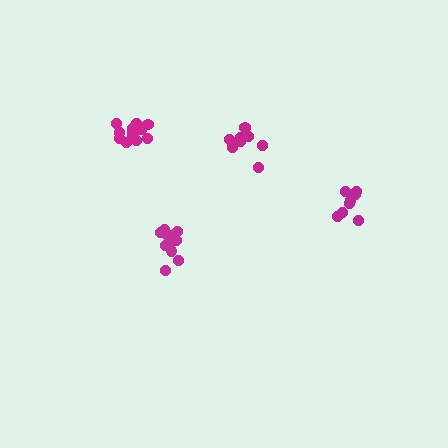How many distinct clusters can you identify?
There are 4 distinct clusters.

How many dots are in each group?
Group 1: 8 dots, Group 2: 8 dots, Group 3: 13 dots, Group 4: 12 dots (41 total).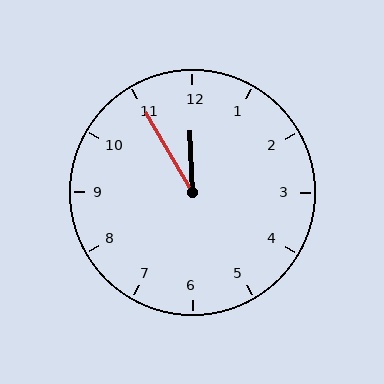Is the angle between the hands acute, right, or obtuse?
It is acute.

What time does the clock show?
11:55.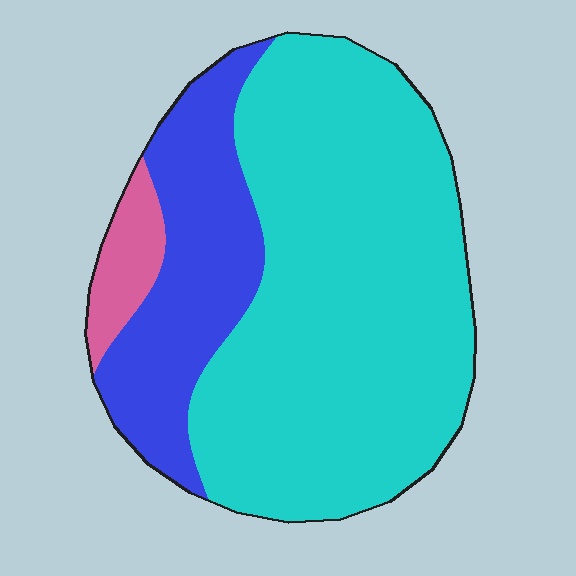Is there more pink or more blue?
Blue.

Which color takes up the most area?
Cyan, at roughly 70%.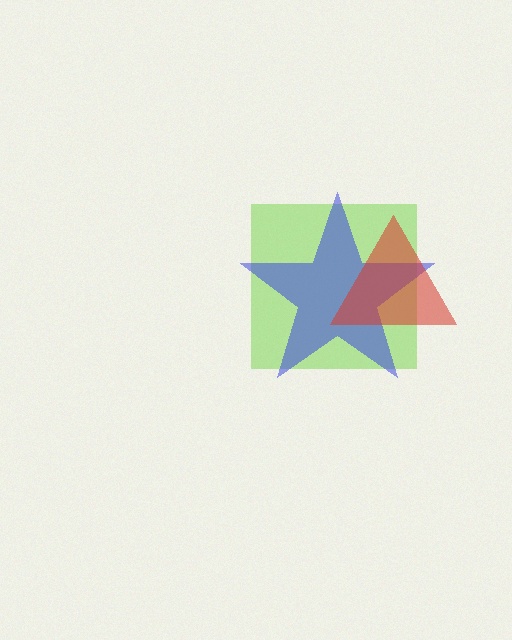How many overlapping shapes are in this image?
There are 3 overlapping shapes in the image.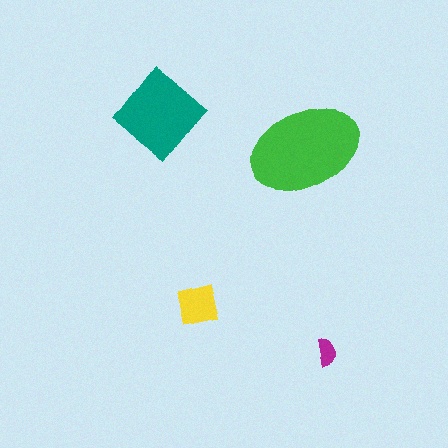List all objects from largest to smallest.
The green ellipse, the teal diamond, the yellow square, the magenta semicircle.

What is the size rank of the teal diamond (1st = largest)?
2nd.